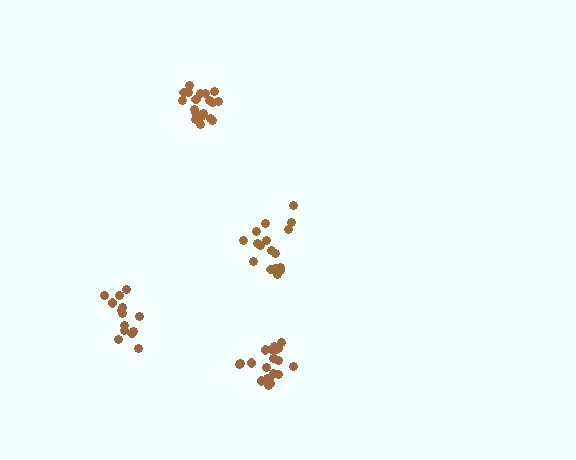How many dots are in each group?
Group 1: 14 dots, Group 2: 20 dots, Group 3: 19 dots, Group 4: 17 dots (70 total).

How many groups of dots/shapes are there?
There are 4 groups.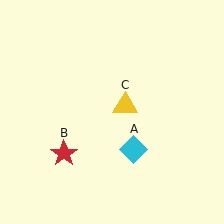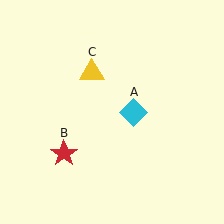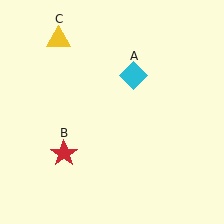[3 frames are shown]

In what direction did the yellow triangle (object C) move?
The yellow triangle (object C) moved up and to the left.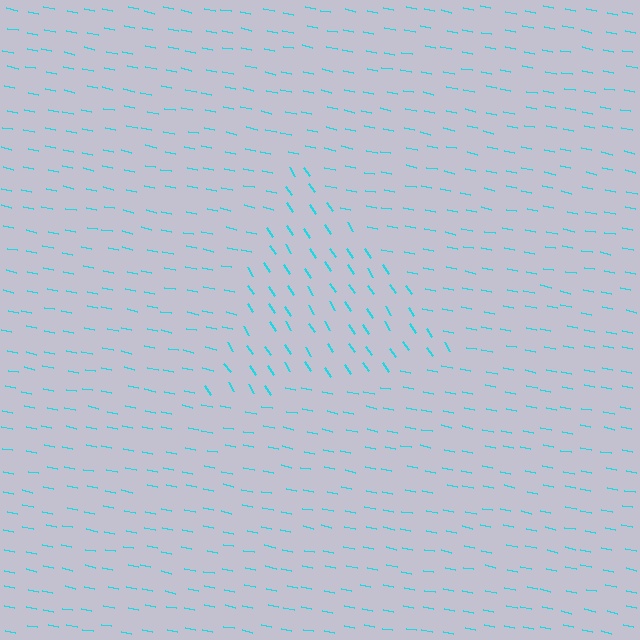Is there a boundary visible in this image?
Yes, there is a texture boundary formed by a change in line orientation.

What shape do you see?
I see a triangle.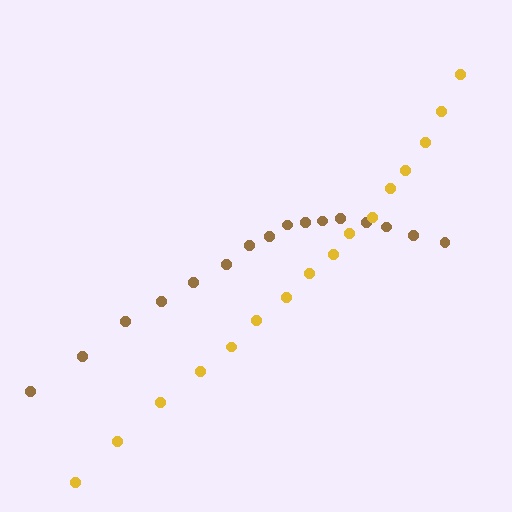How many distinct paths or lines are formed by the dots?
There are 2 distinct paths.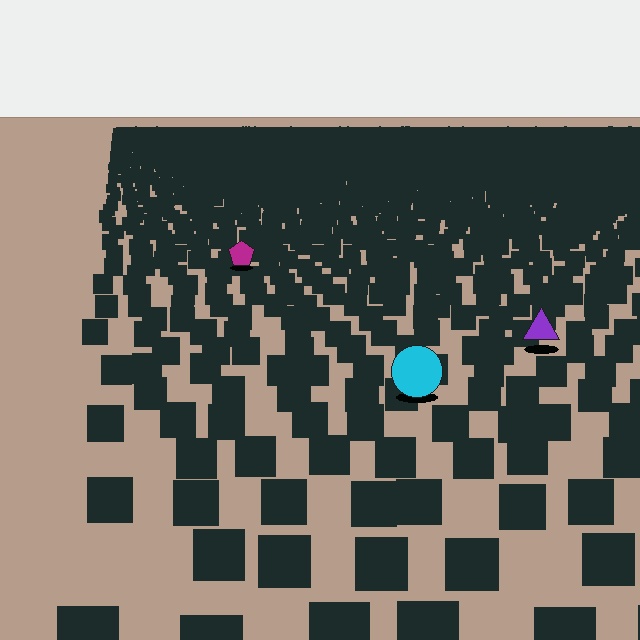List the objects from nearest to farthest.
From nearest to farthest: the cyan circle, the purple triangle, the magenta pentagon.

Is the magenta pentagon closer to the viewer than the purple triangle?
No. The purple triangle is closer — you can tell from the texture gradient: the ground texture is coarser near it.